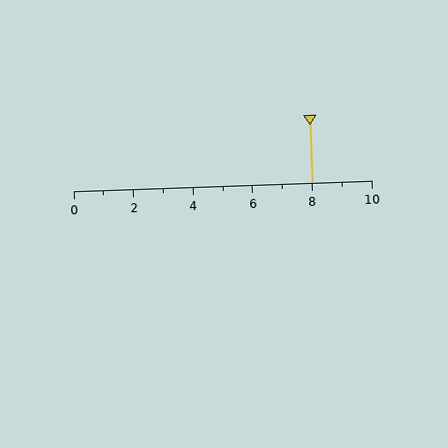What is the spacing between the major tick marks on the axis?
The major ticks are spaced 2 apart.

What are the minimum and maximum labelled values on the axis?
The axis runs from 0 to 10.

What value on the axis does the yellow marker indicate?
The marker indicates approximately 8.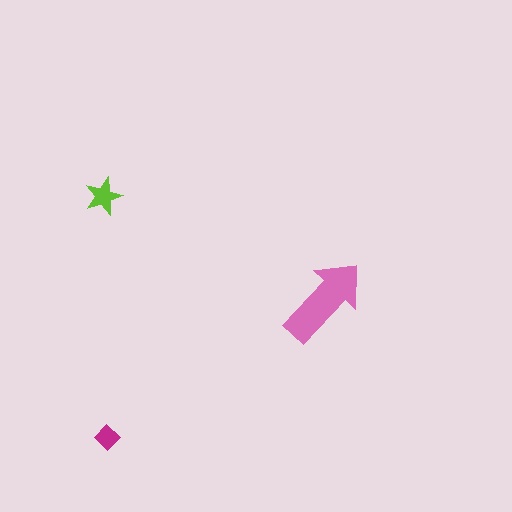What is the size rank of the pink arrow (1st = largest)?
1st.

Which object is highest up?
The lime star is topmost.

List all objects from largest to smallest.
The pink arrow, the lime star, the magenta diamond.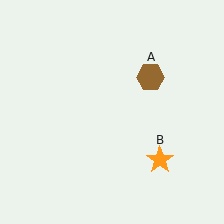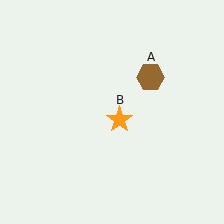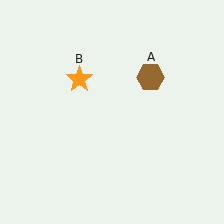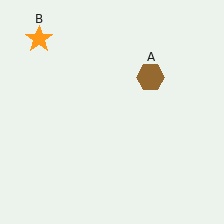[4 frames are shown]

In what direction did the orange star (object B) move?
The orange star (object B) moved up and to the left.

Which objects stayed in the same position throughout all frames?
Brown hexagon (object A) remained stationary.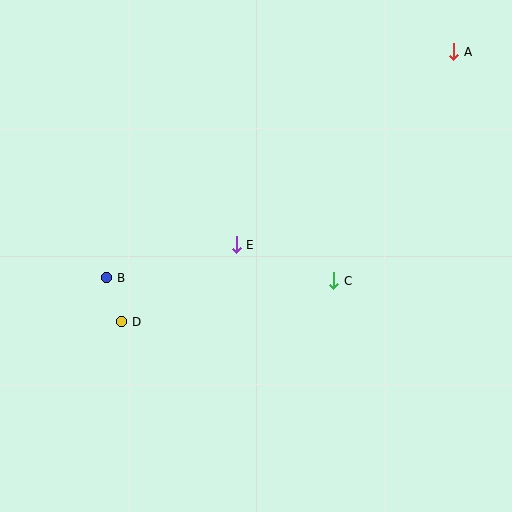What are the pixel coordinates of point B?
Point B is at (107, 278).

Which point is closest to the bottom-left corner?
Point D is closest to the bottom-left corner.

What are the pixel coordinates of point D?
Point D is at (122, 322).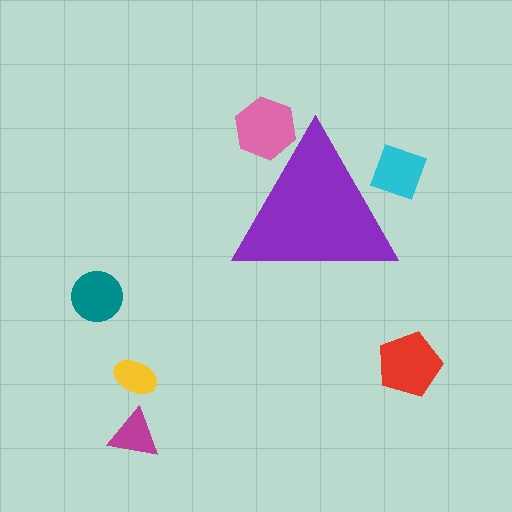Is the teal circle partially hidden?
No, the teal circle is fully visible.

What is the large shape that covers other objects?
A purple triangle.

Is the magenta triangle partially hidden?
No, the magenta triangle is fully visible.